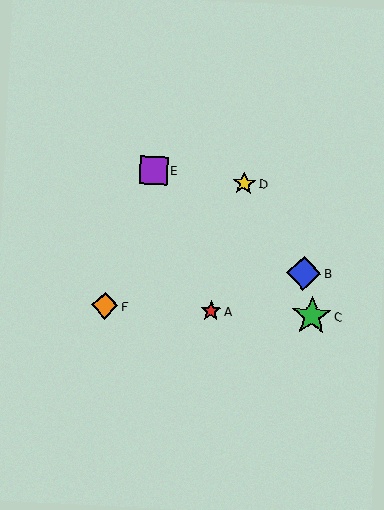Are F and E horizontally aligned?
No, F is at y≈306 and E is at y≈170.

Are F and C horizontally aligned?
Yes, both are at y≈306.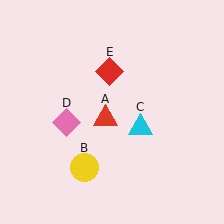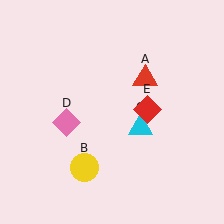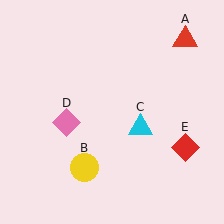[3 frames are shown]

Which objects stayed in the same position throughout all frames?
Yellow circle (object B) and cyan triangle (object C) and pink diamond (object D) remained stationary.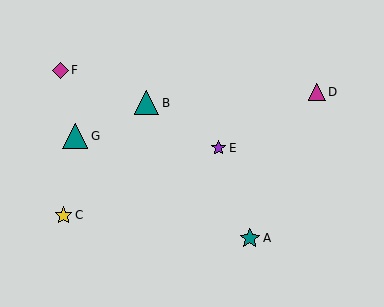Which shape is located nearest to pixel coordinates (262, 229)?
The teal star (labeled A) at (250, 238) is nearest to that location.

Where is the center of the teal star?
The center of the teal star is at (250, 238).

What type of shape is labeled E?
Shape E is a purple star.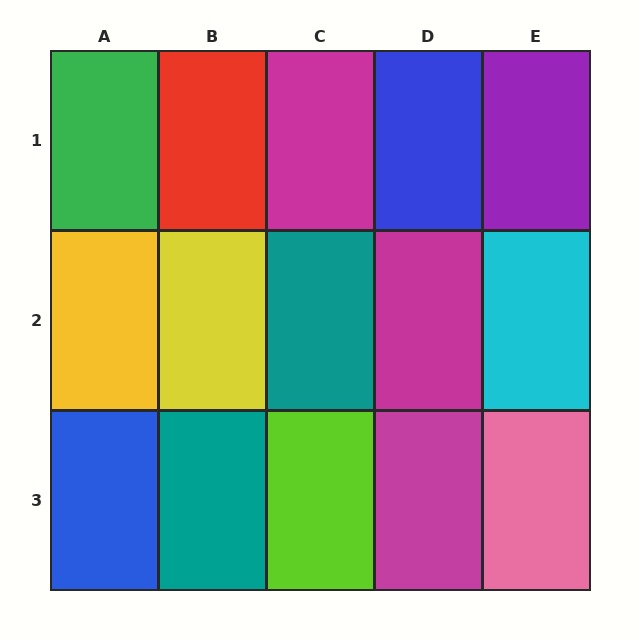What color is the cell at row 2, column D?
Magenta.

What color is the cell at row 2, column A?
Yellow.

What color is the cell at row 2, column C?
Teal.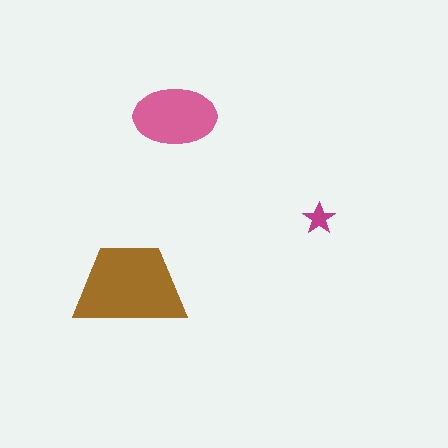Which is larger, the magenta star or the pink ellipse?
The pink ellipse.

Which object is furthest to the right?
The magenta star is rightmost.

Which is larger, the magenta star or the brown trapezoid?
The brown trapezoid.